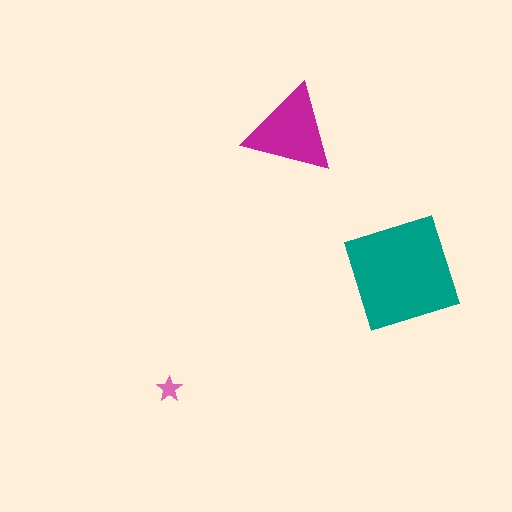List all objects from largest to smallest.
The teal diamond, the magenta triangle, the pink star.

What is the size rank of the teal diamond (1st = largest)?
1st.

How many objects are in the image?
There are 3 objects in the image.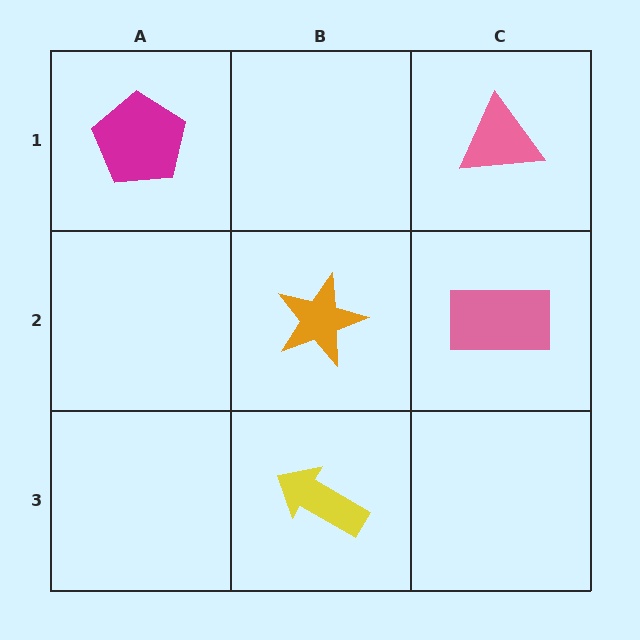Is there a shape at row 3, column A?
No, that cell is empty.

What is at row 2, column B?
An orange star.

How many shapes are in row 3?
1 shape.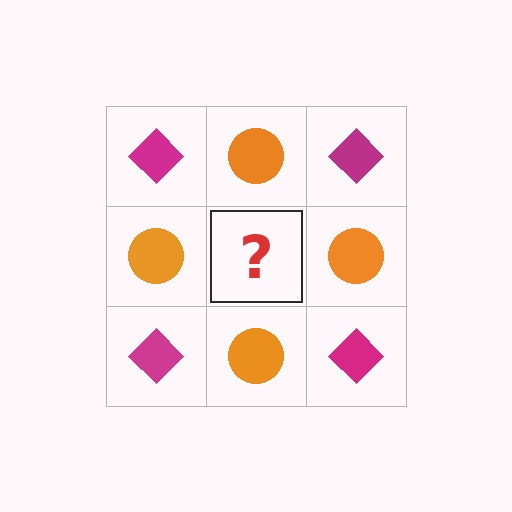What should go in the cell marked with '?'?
The missing cell should contain a magenta diamond.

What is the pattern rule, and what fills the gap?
The rule is that it alternates magenta diamond and orange circle in a checkerboard pattern. The gap should be filled with a magenta diamond.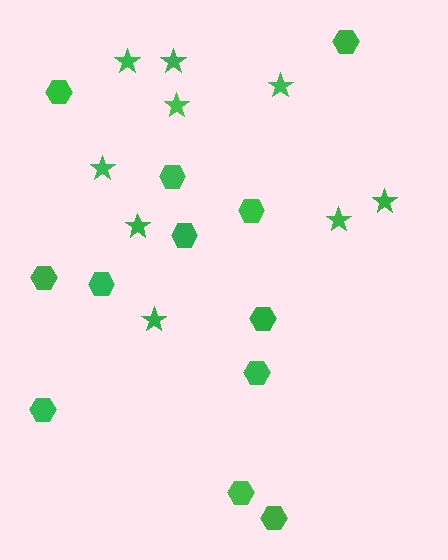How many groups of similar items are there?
There are 2 groups: one group of stars (9) and one group of hexagons (12).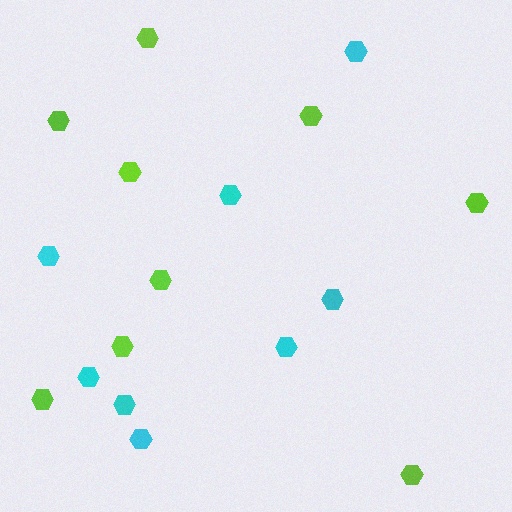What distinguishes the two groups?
There are 2 groups: one group of lime hexagons (9) and one group of cyan hexagons (8).